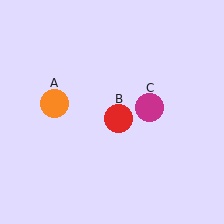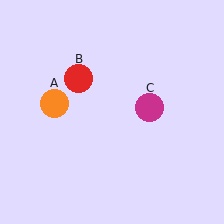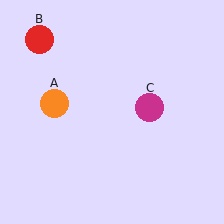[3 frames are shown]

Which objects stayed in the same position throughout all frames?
Orange circle (object A) and magenta circle (object C) remained stationary.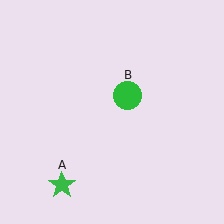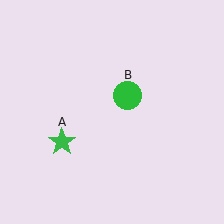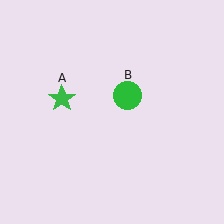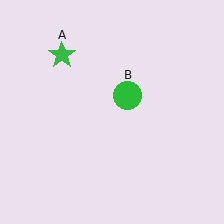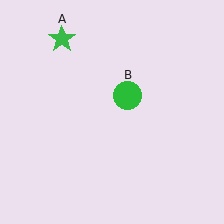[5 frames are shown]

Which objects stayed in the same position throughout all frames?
Green circle (object B) remained stationary.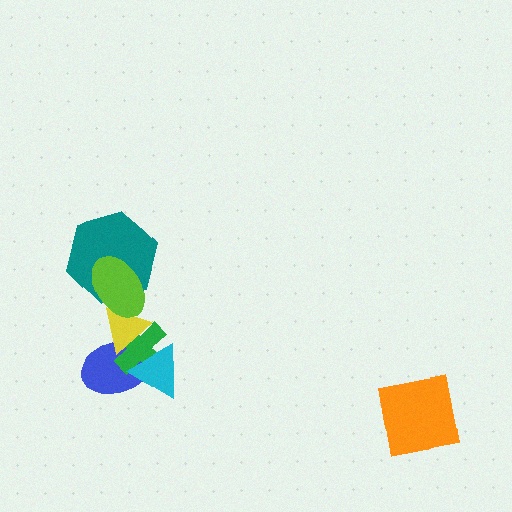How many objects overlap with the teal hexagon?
1 object overlaps with the teal hexagon.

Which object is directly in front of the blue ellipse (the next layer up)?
The green cross is directly in front of the blue ellipse.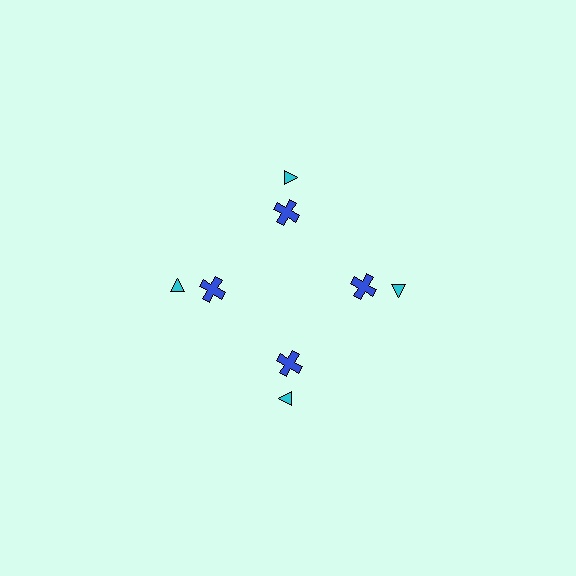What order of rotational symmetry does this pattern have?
This pattern has 4-fold rotational symmetry.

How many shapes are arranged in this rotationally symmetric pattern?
There are 8 shapes, arranged in 4 groups of 2.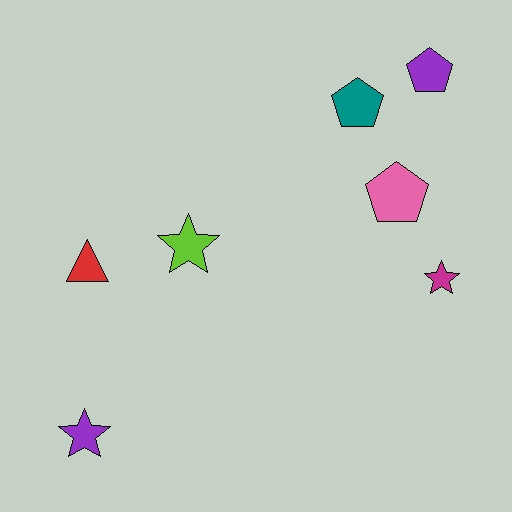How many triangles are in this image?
There is 1 triangle.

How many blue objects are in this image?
There are no blue objects.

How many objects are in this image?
There are 7 objects.